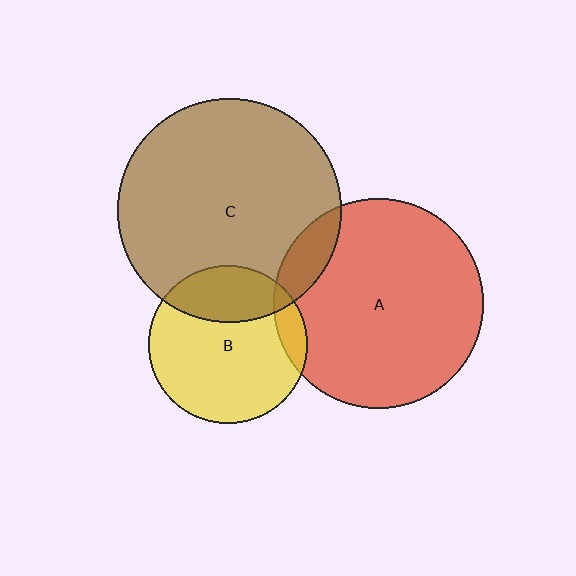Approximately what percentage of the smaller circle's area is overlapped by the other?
Approximately 25%.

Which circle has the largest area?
Circle C (brown).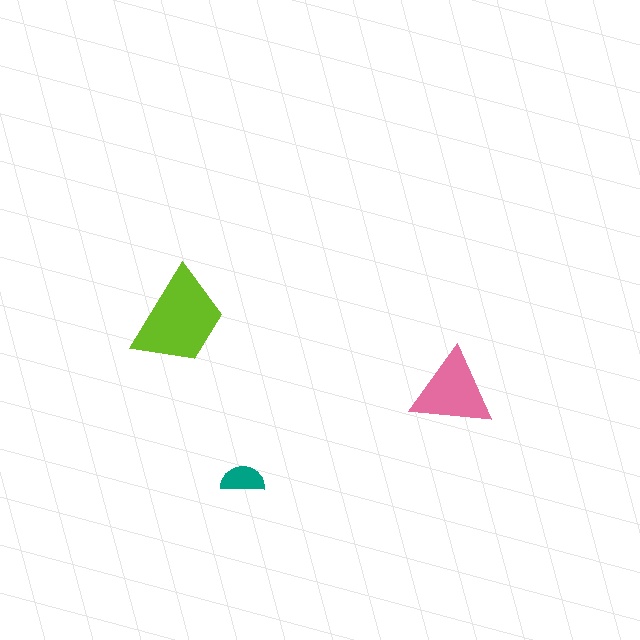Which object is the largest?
The lime trapezoid.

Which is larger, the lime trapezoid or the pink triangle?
The lime trapezoid.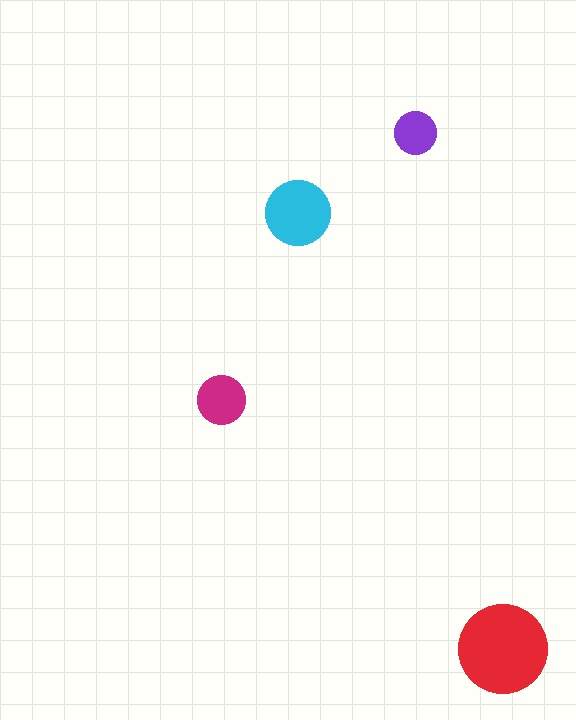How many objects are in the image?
There are 4 objects in the image.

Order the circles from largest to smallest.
the red one, the cyan one, the magenta one, the purple one.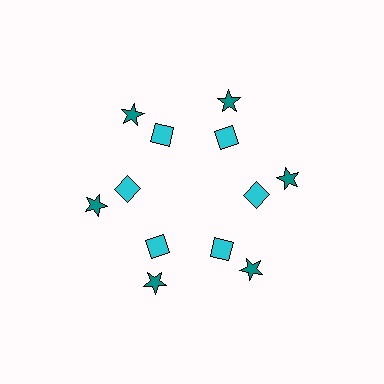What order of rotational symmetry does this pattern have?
This pattern has 6-fold rotational symmetry.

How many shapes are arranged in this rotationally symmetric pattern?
There are 12 shapes, arranged in 6 groups of 2.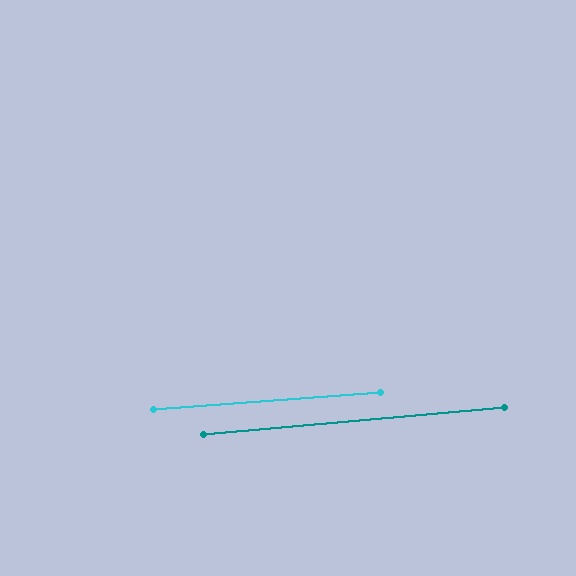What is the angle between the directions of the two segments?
Approximately 1 degree.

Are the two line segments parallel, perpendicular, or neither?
Parallel — their directions differ by only 0.7°.